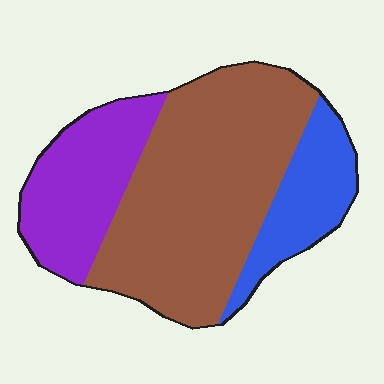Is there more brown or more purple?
Brown.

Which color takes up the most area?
Brown, at roughly 55%.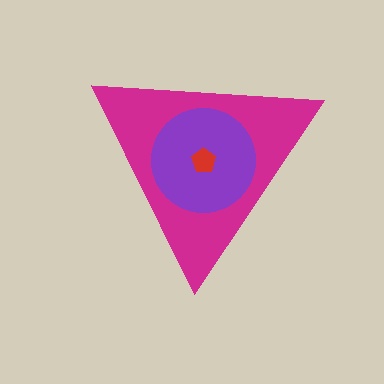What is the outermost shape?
The magenta triangle.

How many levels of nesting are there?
3.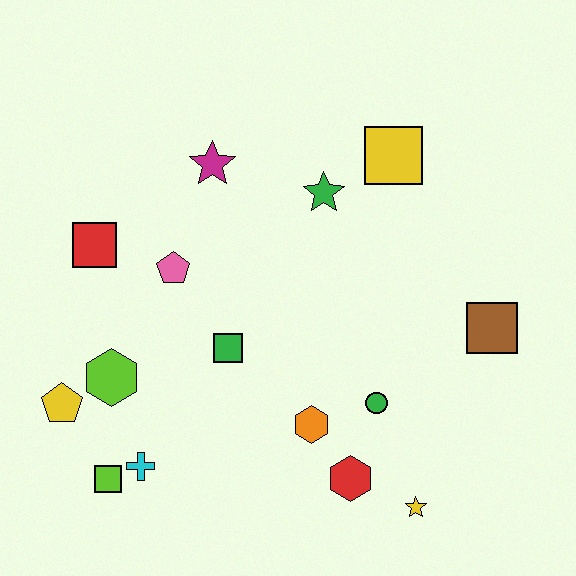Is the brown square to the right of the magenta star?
Yes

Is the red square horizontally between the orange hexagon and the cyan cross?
No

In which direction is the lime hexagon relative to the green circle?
The lime hexagon is to the left of the green circle.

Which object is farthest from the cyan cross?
The yellow square is farthest from the cyan cross.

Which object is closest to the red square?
The pink pentagon is closest to the red square.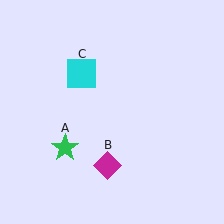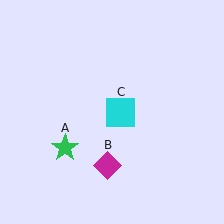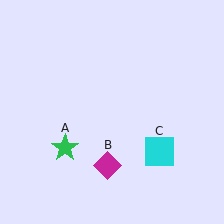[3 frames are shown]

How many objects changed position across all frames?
1 object changed position: cyan square (object C).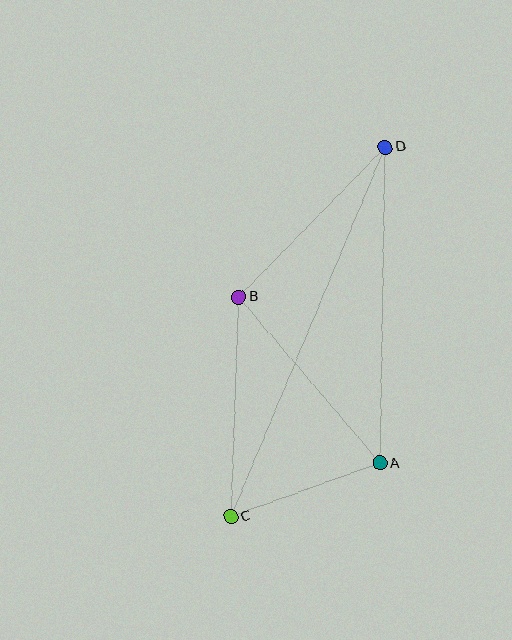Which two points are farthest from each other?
Points C and D are farthest from each other.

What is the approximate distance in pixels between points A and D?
The distance between A and D is approximately 316 pixels.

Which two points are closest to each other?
Points A and C are closest to each other.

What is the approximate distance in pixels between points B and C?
The distance between B and C is approximately 220 pixels.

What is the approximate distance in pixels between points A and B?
The distance between A and B is approximately 218 pixels.